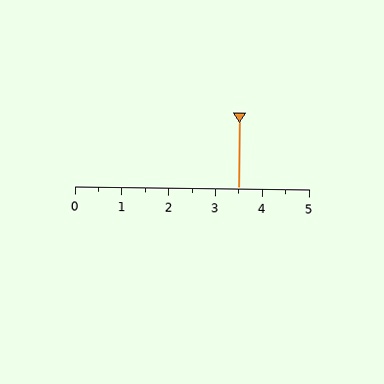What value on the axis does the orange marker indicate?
The marker indicates approximately 3.5.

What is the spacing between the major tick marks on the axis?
The major ticks are spaced 1 apart.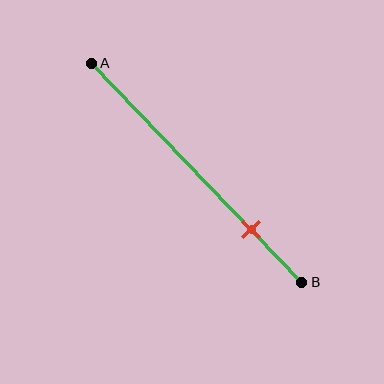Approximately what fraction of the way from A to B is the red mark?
The red mark is approximately 75% of the way from A to B.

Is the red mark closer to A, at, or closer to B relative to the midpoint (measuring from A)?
The red mark is closer to point B than the midpoint of segment AB.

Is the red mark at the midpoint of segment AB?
No, the mark is at about 75% from A, not at the 50% midpoint.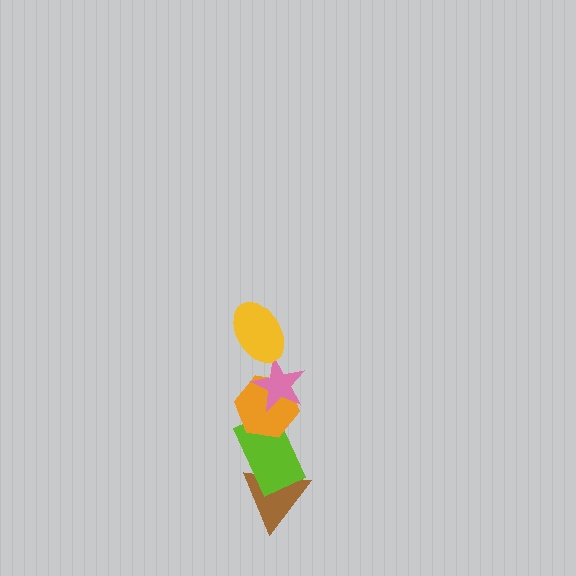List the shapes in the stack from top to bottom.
From top to bottom: the yellow ellipse, the pink star, the orange hexagon, the lime rectangle, the brown triangle.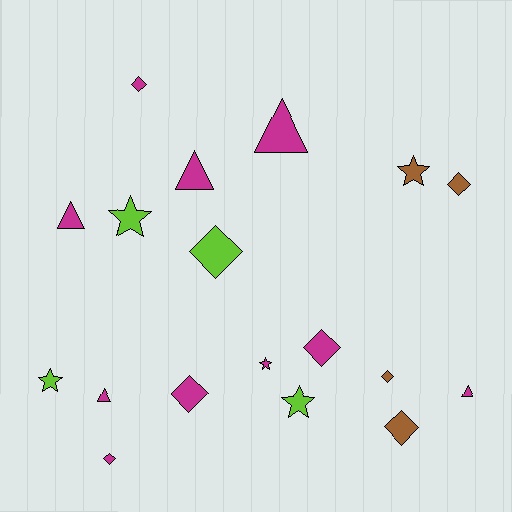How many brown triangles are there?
There are no brown triangles.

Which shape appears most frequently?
Diamond, with 8 objects.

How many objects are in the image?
There are 18 objects.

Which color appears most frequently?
Magenta, with 10 objects.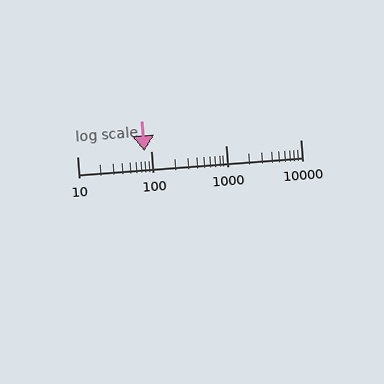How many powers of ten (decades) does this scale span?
The scale spans 3 decades, from 10 to 10000.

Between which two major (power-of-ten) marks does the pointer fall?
The pointer is between 10 and 100.